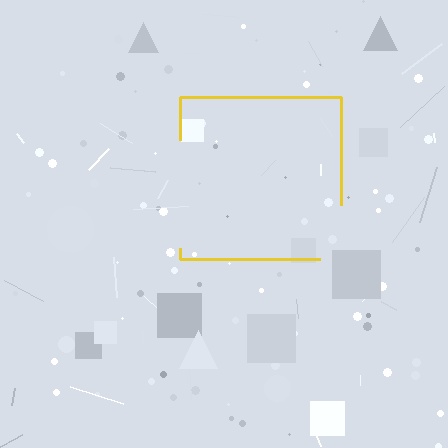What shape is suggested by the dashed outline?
The dashed outline suggests a square.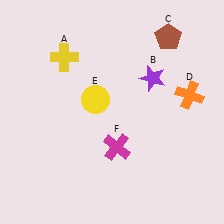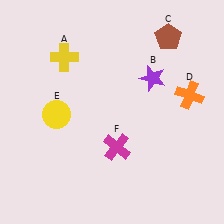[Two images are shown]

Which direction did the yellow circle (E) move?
The yellow circle (E) moved left.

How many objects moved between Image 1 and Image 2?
1 object moved between the two images.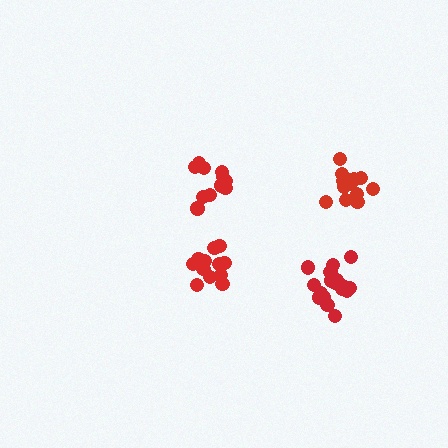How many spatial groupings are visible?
There are 4 spatial groupings.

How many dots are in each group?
Group 1: 13 dots, Group 2: 12 dots, Group 3: 15 dots, Group 4: 17 dots (57 total).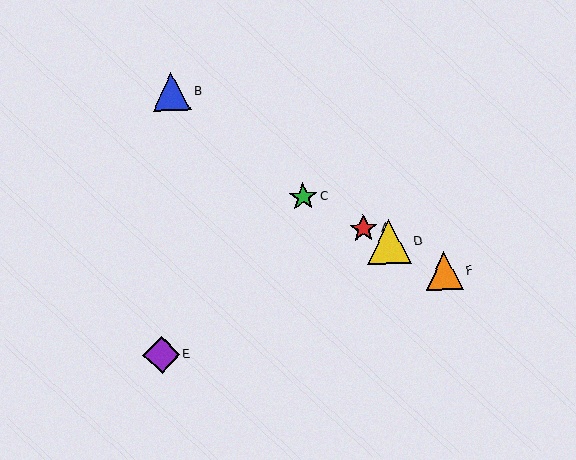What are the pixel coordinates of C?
Object C is at (303, 197).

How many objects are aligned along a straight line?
4 objects (A, C, D, F) are aligned along a straight line.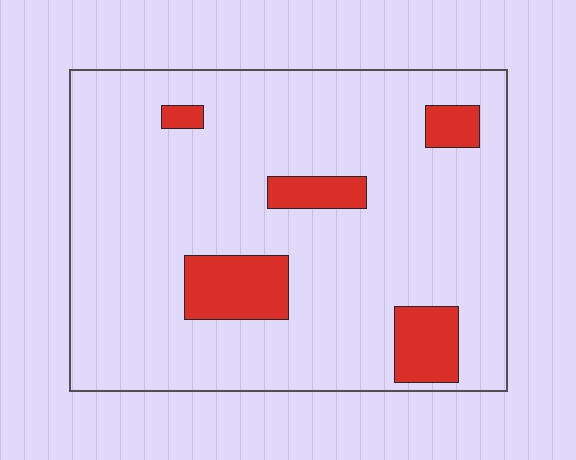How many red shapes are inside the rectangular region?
5.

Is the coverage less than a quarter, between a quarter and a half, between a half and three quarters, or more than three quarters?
Less than a quarter.